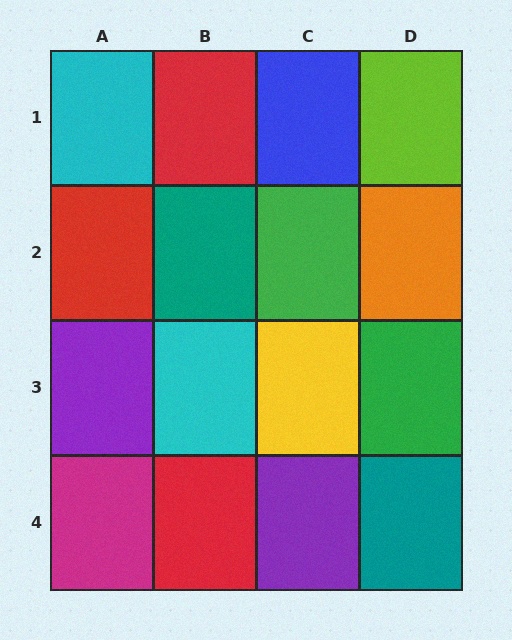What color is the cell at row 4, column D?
Teal.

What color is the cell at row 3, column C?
Yellow.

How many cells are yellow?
1 cell is yellow.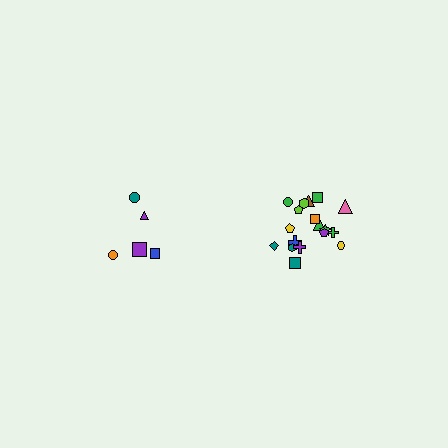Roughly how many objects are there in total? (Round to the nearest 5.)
Roughly 25 objects in total.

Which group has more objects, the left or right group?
The right group.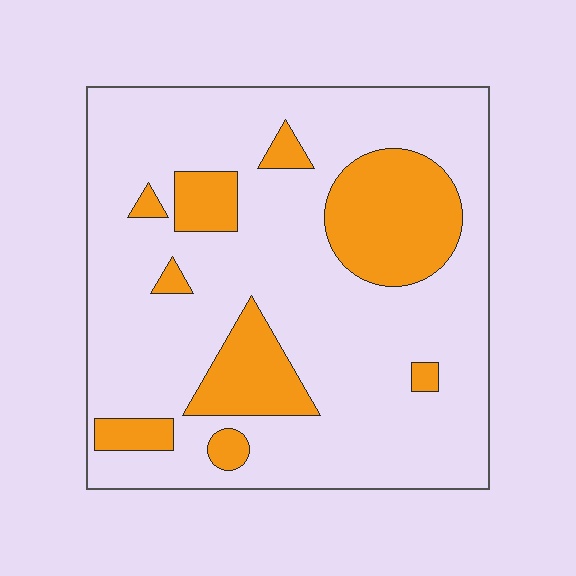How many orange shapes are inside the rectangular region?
9.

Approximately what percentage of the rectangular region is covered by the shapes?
Approximately 20%.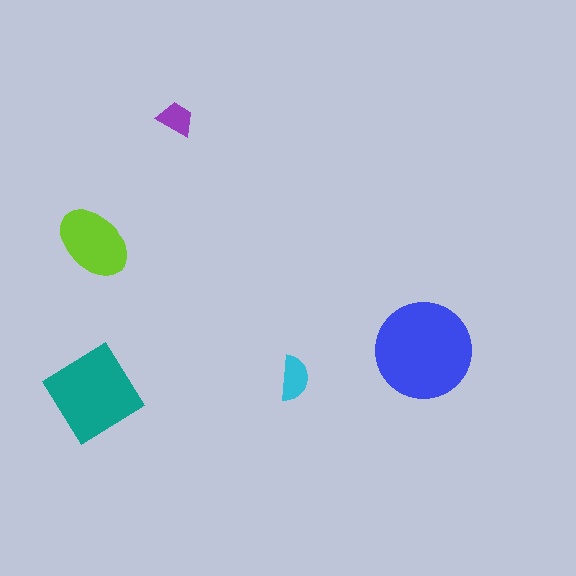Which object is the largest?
The blue circle.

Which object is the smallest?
The purple trapezoid.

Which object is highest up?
The purple trapezoid is topmost.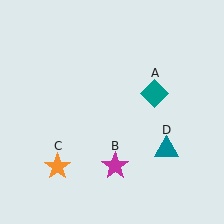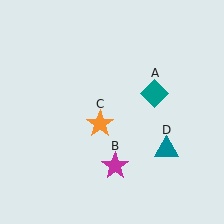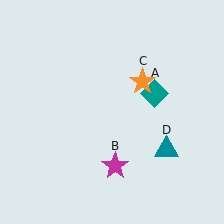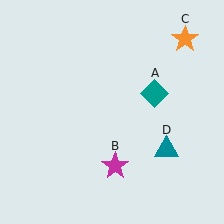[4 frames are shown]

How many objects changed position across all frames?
1 object changed position: orange star (object C).